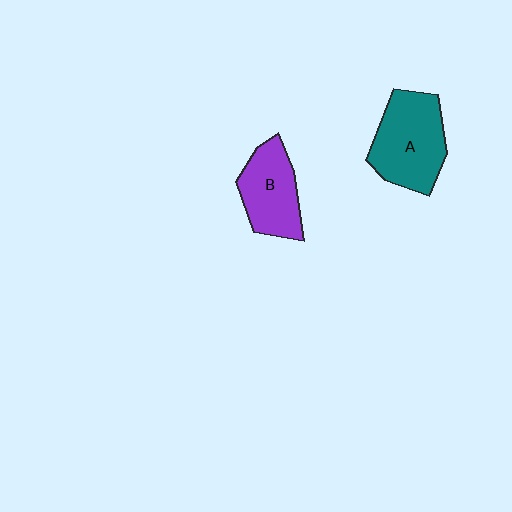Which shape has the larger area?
Shape A (teal).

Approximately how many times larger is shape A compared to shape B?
Approximately 1.3 times.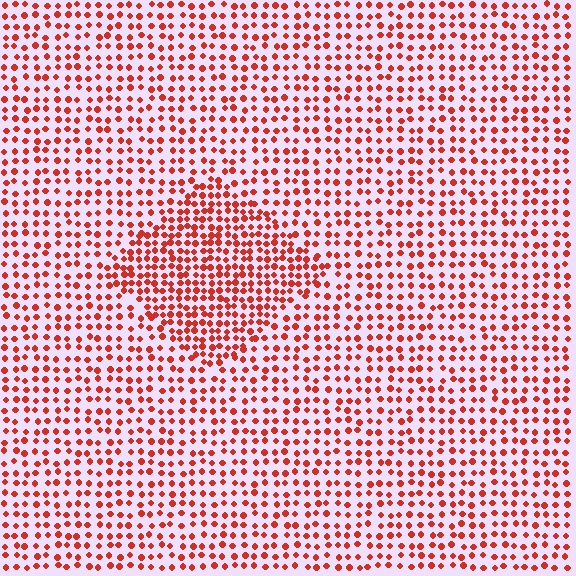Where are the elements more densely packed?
The elements are more densely packed inside the diamond boundary.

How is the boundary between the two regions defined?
The boundary is defined by a change in element density (approximately 1.7x ratio). All elements are the same color, size, and shape.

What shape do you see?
I see a diamond.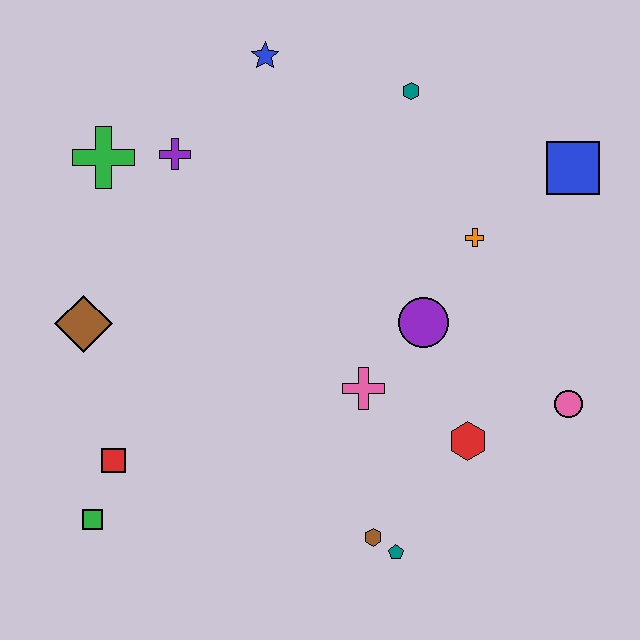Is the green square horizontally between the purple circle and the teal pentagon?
No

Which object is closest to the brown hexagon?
The teal pentagon is closest to the brown hexagon.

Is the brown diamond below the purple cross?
Yes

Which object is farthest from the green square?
The blue square is farthest from the green square.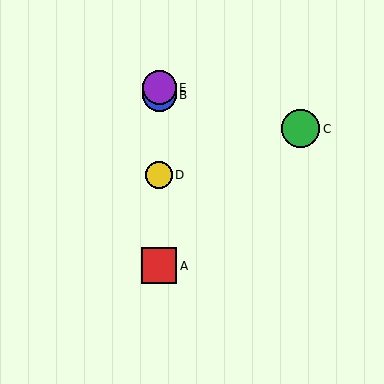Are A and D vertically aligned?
Yes, both are at x≈159.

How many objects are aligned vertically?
4 objects (A, B, D, E) are aligned vertically.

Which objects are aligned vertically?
Objects A, B, D, E are aligned vertically.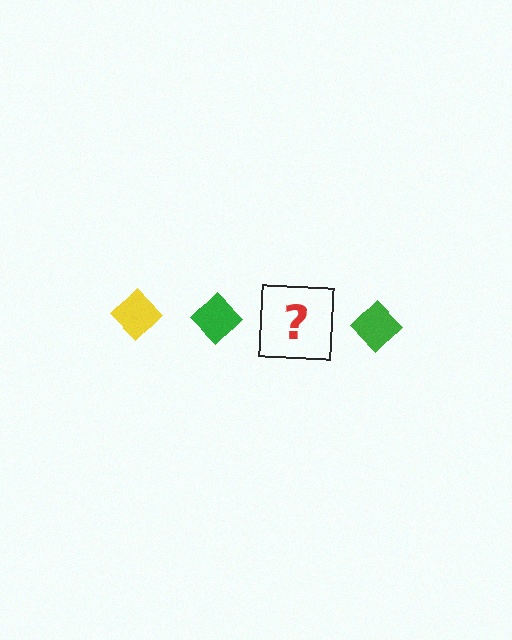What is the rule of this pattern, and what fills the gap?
The rule is that the pattern cycles through yellow, green diamonds. The gap should be filled with a yellow diamond.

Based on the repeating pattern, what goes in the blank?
The blank should be a yellow diamond.